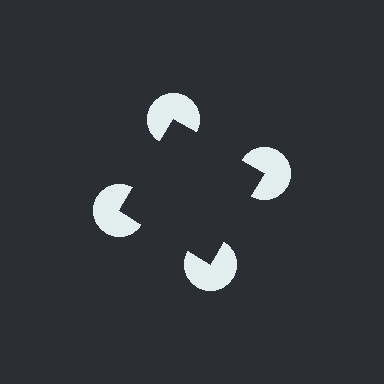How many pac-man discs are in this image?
There are 4 — one at each vertex of the illusory square.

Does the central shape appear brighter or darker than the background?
It typically appears slightly darker than the background, even though no actual brightness change is drawn.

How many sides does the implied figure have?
4 sides.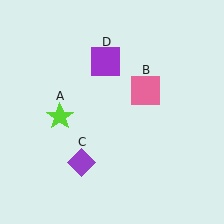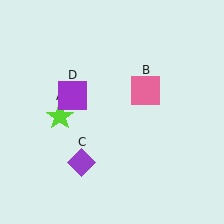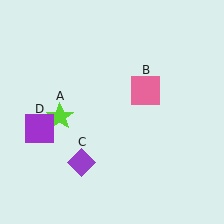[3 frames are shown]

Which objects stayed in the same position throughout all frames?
Lime star (object A) and pink square (object B) and purple diamond (object C) remained stationary.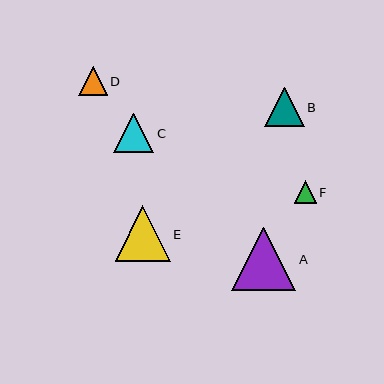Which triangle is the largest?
Triangle A is the largest with a size of approximately 64 pixels.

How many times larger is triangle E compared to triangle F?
Triangle E is approximately 2.5 times the size of triangle F.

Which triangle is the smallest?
Triangle F is the smallest with a size of approximately 22 pixels.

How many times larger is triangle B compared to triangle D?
Triangle B is approximately 1.4 times the size of triangle D.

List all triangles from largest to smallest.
From largest to smallest: A, E, C, B, D, F.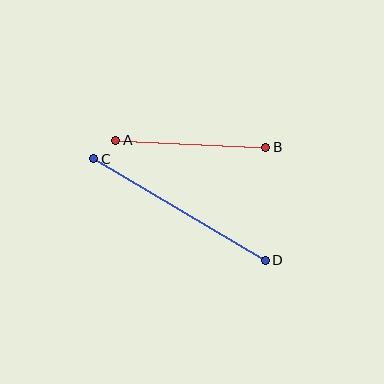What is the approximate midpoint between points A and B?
The midpoint is at approximately (191, 144) pixels.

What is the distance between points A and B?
The distance is approximately 150 pixels.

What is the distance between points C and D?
The distance is approximately 199 pixels.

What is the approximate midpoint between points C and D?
The midpoint is at approximately (179, 210) pixels.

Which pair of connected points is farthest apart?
Points C and D are farthest apart.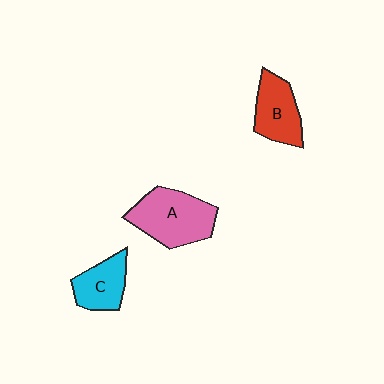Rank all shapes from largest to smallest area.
From largest to smallest: A (pink), B (red), C (cyan).